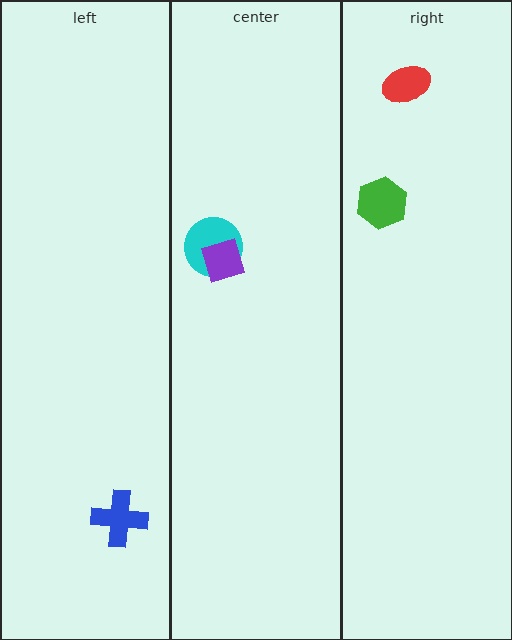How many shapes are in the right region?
2.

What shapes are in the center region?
The cyan circle, the purple diamond.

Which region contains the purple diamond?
The center region.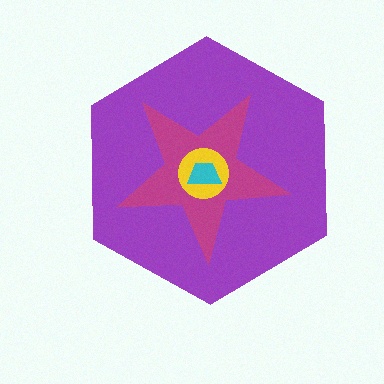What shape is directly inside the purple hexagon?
The magenta star.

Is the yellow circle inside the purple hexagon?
Yes.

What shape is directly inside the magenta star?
The yellow circle.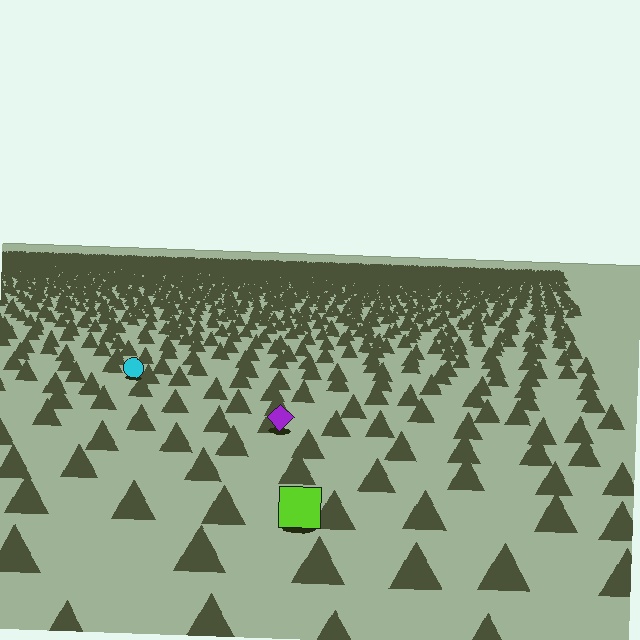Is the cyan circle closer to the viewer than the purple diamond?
No. The purple diamond is closer — you can tell from the texture gradient: the ground texture is coarser near it.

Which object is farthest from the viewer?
The cyan circle is farthest from the viewer. It appears smaller and the ground texture around it is denser.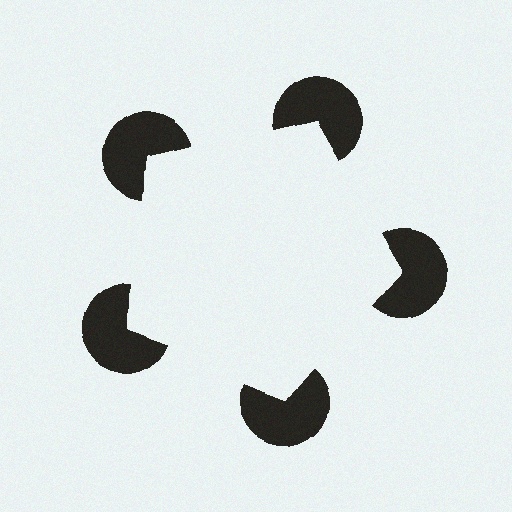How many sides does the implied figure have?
5 sides.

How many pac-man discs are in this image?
There are 5 — one at each vertex of the illusory pentagon.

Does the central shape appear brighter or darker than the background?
It typically appears slightly brighter than the background, even though no actual brightness change is drawn.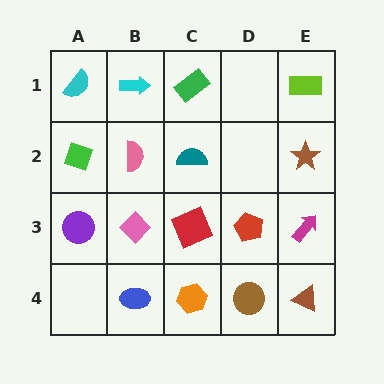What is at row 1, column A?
A cyan semicircle.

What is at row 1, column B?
A cyan arrow.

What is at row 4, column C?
An orange hexagon.